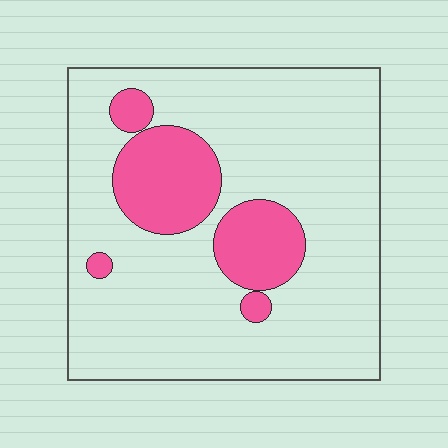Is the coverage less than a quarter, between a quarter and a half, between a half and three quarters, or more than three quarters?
Less than a quarter.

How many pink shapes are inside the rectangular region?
5.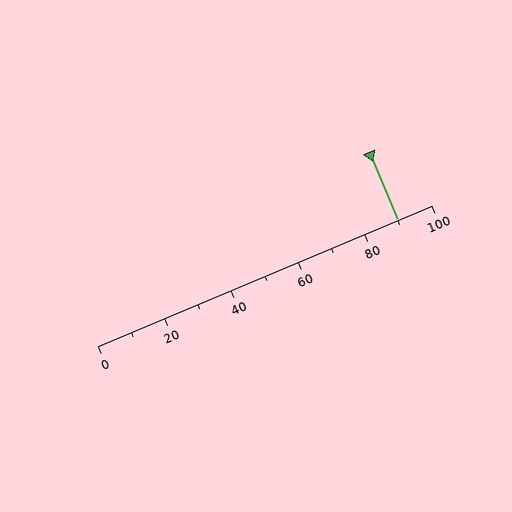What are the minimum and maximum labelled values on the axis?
The axis runs from 0 to 100.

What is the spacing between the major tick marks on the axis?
The major ticks are spaced 20 apart.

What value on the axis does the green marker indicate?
The marker indicates approximately 90.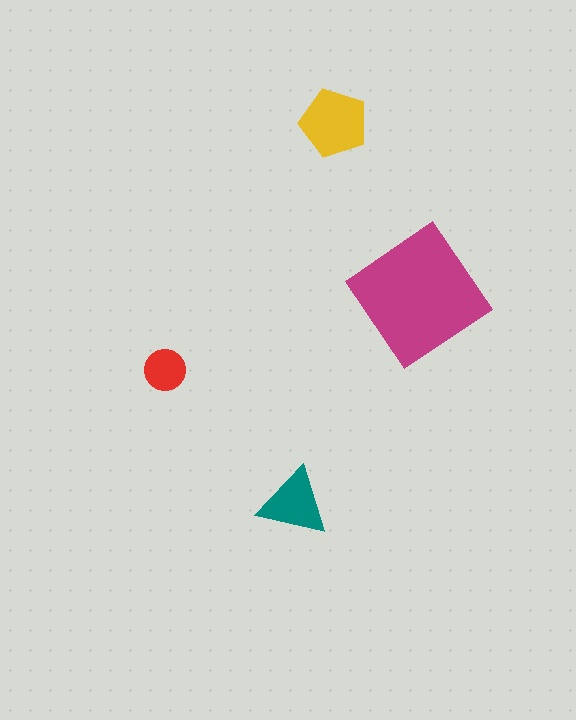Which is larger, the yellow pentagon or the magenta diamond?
The magenta diamond.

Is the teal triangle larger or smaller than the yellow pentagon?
Smaller.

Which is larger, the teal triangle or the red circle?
The teal triangle.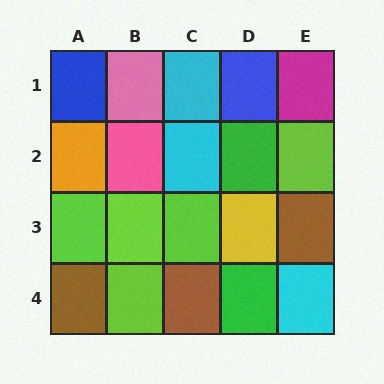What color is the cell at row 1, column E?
Magenta.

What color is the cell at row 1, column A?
Blue.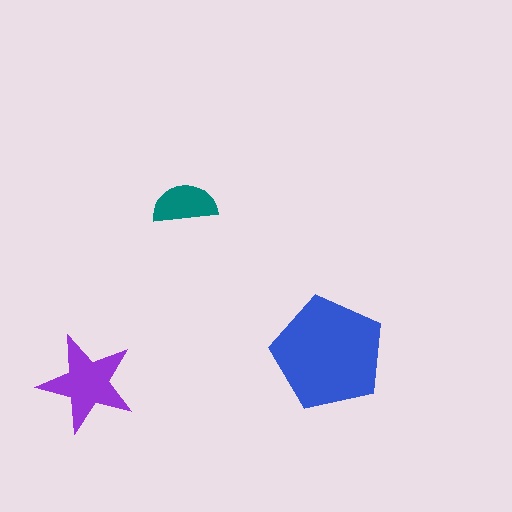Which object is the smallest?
The teal semicircle.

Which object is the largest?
The blue pentagon.